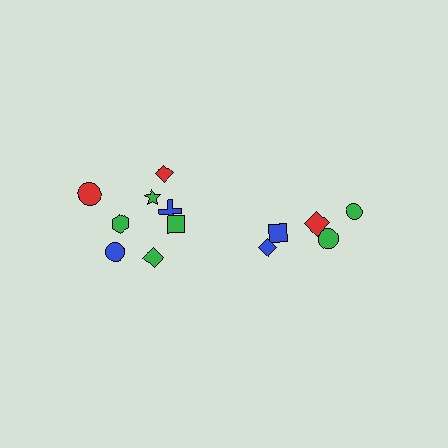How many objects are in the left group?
There are 8 objects.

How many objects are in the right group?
There are 5 objects.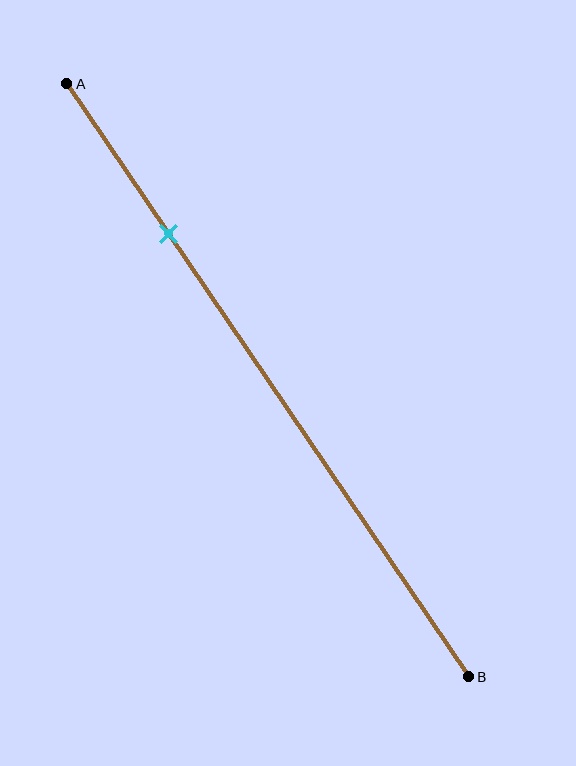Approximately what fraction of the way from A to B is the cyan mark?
The cyan mark is approximately 25% of the way from A to B.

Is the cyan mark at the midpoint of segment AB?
No, the mark is at about 25% from A, not at the 50% midpoint.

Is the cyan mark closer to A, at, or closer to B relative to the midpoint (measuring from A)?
The cyan mark is closer to point A than the midpoint of segment AB.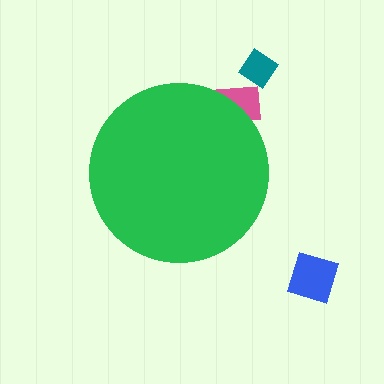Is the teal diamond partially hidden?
No, the teal diamond is fully visible.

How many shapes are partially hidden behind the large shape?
1 shape is partially hidden.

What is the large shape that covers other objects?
A green circle.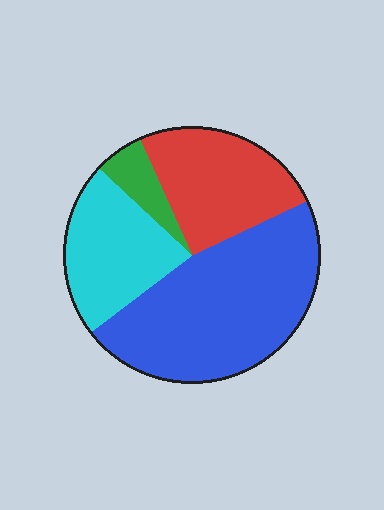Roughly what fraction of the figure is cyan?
Cyan takes up between a sixth and a third of the figure.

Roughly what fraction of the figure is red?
Red takes up less than a quarter of the figure.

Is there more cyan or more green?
Cyan.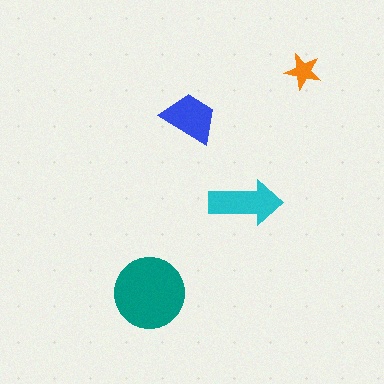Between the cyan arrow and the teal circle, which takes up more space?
The teal circle.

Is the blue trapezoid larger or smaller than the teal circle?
Smaller.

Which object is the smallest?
The orange star.